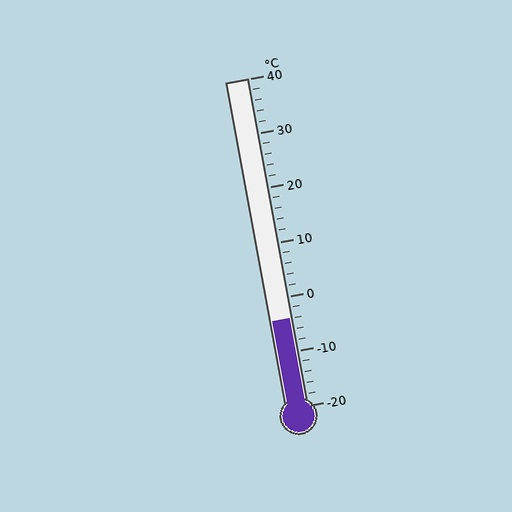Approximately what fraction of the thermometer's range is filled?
The thermometer is filled to approximately 25% of its range.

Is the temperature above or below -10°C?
The temperature is above -10°C.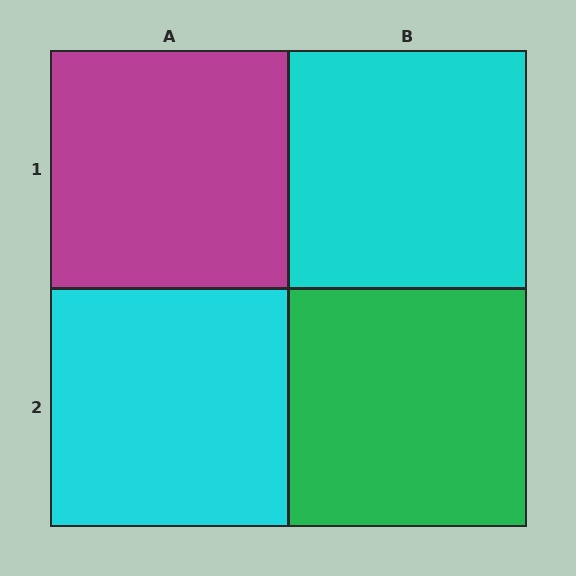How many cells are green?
1 cell is green.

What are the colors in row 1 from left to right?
Magenta, cyan.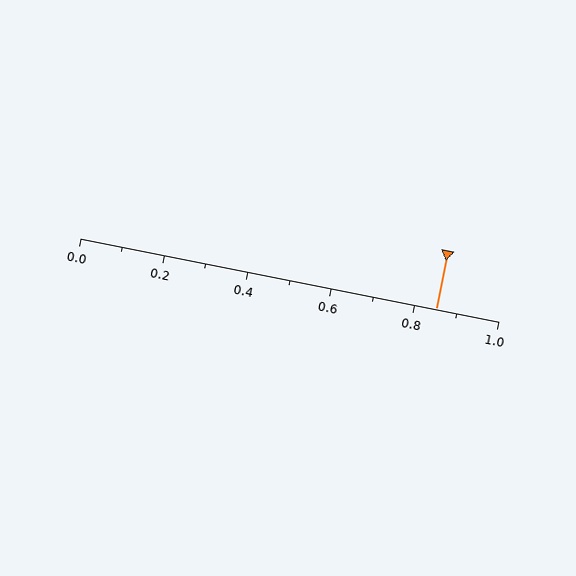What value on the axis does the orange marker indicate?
The marker indicates approximately 0.85.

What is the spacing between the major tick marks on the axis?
The major ticks are spaced 0.2 apart.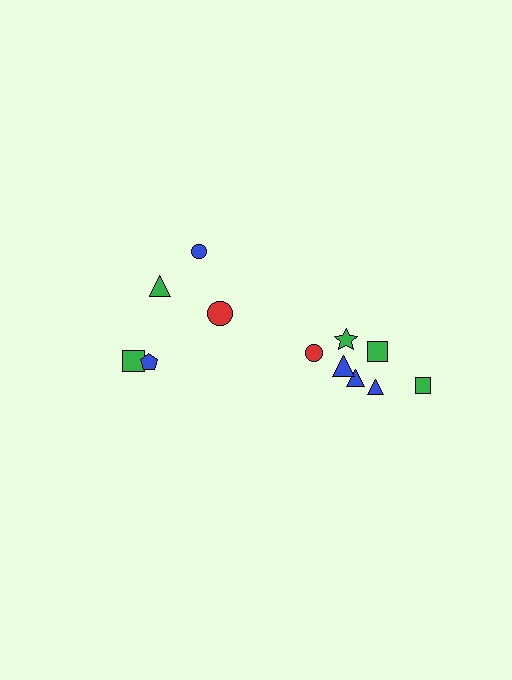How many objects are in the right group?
There are 7 objects.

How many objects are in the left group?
There are 5 objects.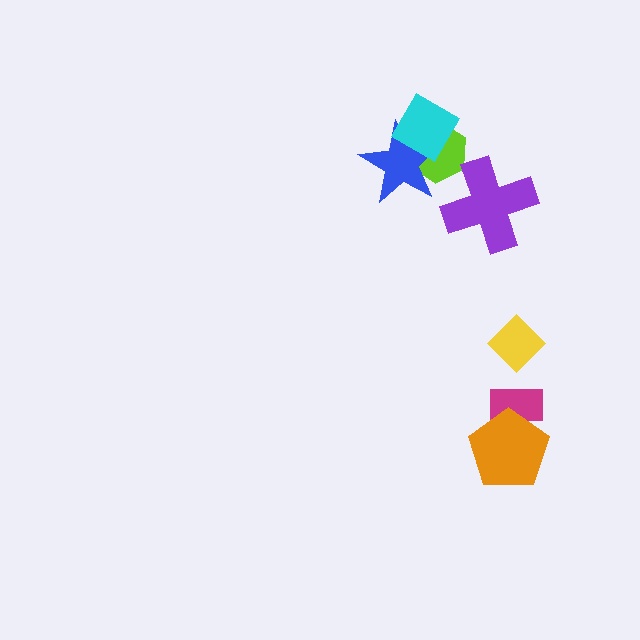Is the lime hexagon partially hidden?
Yes, it is partially covered by another shape.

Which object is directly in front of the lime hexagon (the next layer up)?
The blue star is directly in front of the lime hexagon.